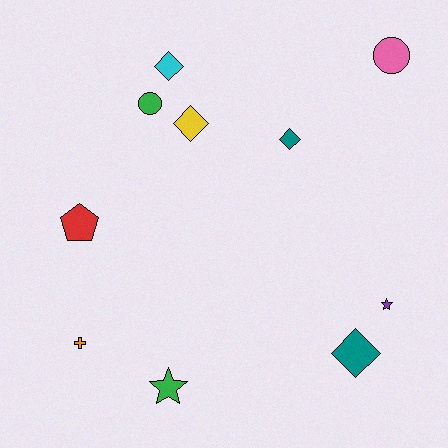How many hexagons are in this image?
There are no hexagons.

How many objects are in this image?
There are 10 objects.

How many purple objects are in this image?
There is 1 purple object.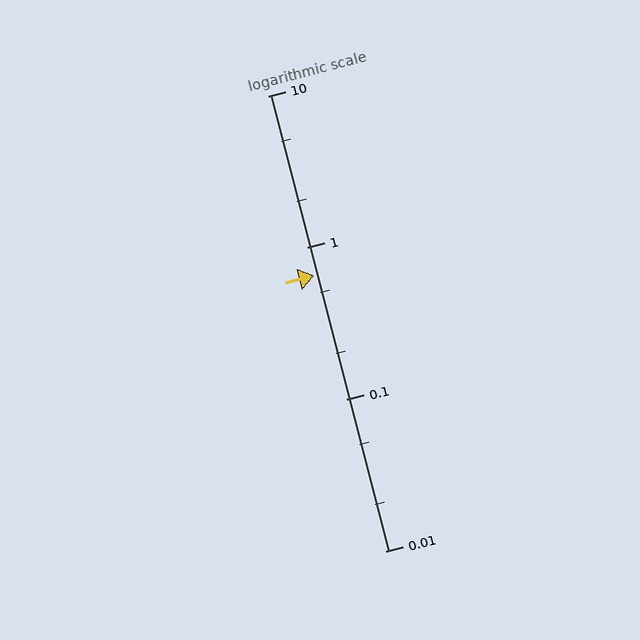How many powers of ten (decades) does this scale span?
The scale spans 3 decades, from 0.01 to 10.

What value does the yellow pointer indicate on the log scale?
The pointer indicates approximately 0.65.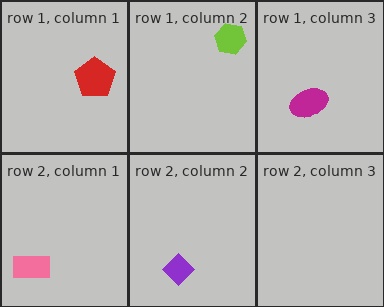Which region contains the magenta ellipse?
The row 1, column 3 region.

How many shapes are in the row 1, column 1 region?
1.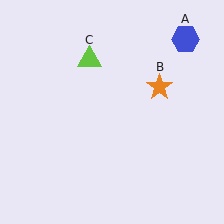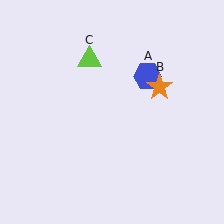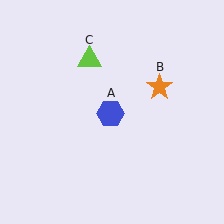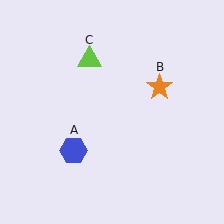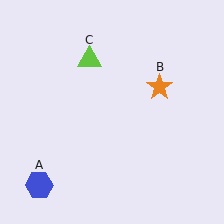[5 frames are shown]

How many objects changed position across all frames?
1 object changed position: blue hexagon (object A).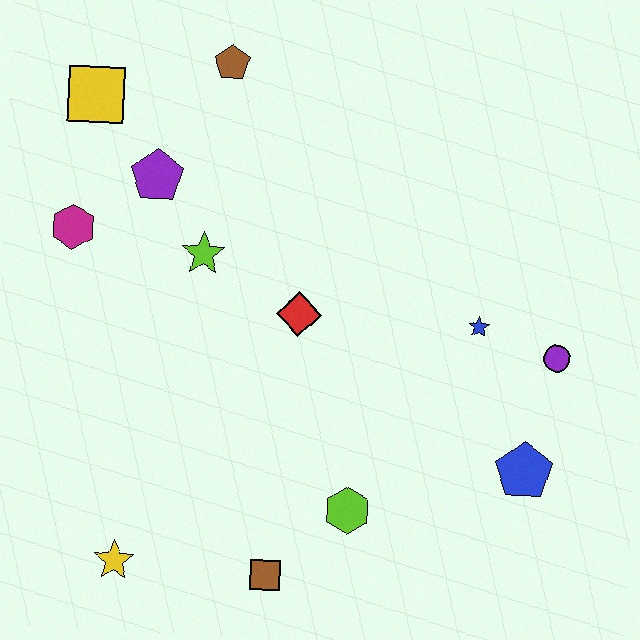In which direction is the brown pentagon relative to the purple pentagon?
The brown pentagon is above the purple pentagon.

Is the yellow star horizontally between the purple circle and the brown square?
No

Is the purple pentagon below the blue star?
No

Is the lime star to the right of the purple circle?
No